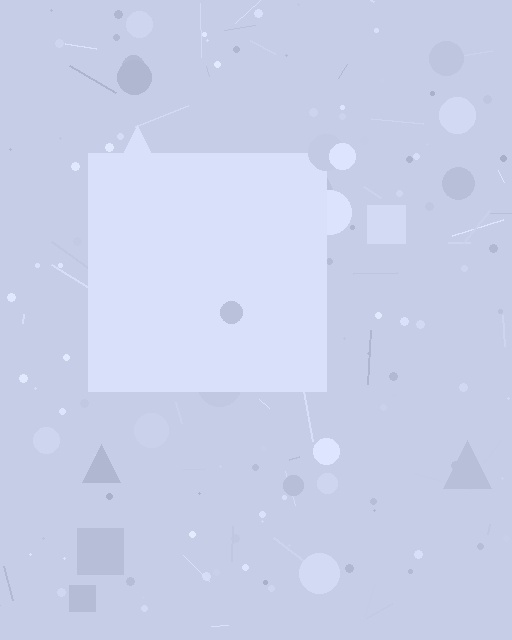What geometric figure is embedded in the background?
A square is embedded in the background.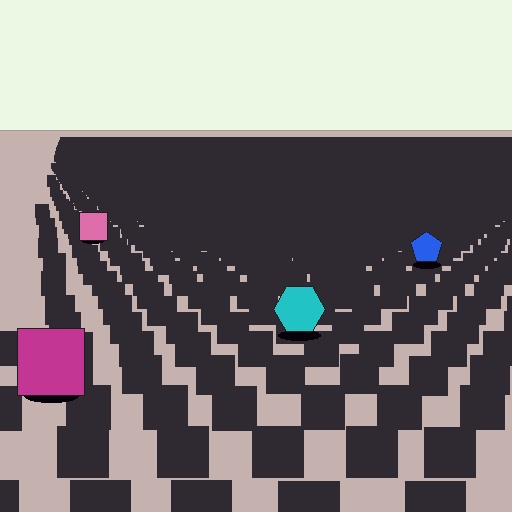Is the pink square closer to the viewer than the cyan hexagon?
No. The cyan hexagon is closer — you can tell from the texture gradient: the ground texture is coarser near it.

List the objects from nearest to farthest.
From nearest to farthest: the magenta square, the cyan hexagon, the blue pentagon, the pink square.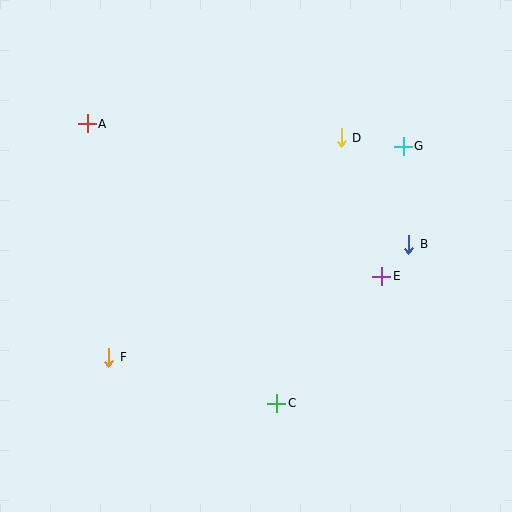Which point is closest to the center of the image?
Point E at (382, 276) is closest to the center.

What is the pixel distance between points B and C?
The distance between B and C is 206 pixels.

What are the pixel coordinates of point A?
Point A is at (87, 124).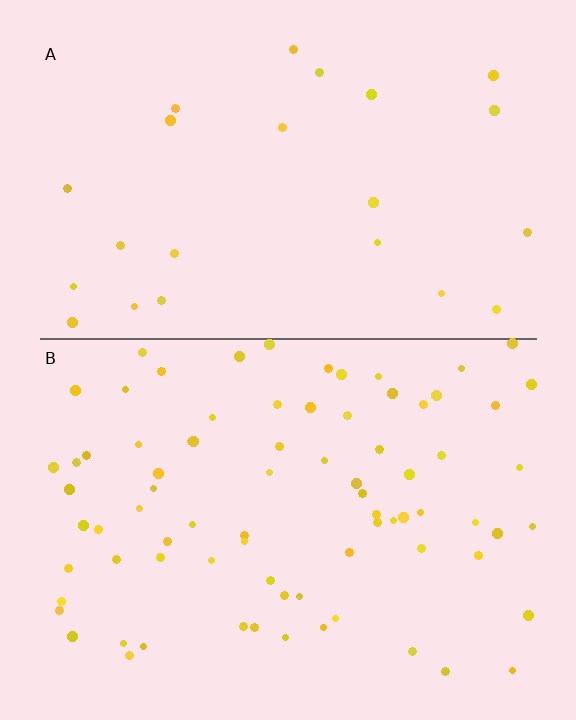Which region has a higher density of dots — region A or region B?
B (the bottom).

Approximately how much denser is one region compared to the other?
Approximately 3.4× — region B over region A.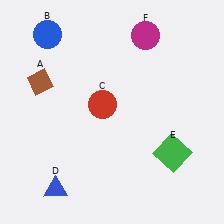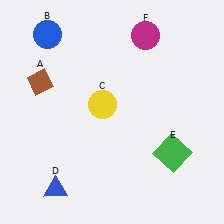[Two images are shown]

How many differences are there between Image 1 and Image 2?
There is 1 difference between the two images.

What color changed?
The circle (C) changed from red in Image 1 to yellow in Image 2.